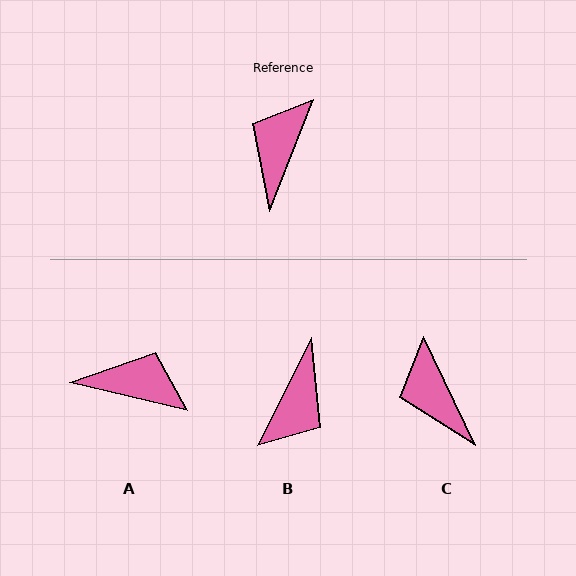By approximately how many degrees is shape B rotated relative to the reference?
Approximately 175 degrees counter-clockwise.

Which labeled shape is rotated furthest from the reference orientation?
B, about 175 degrees away.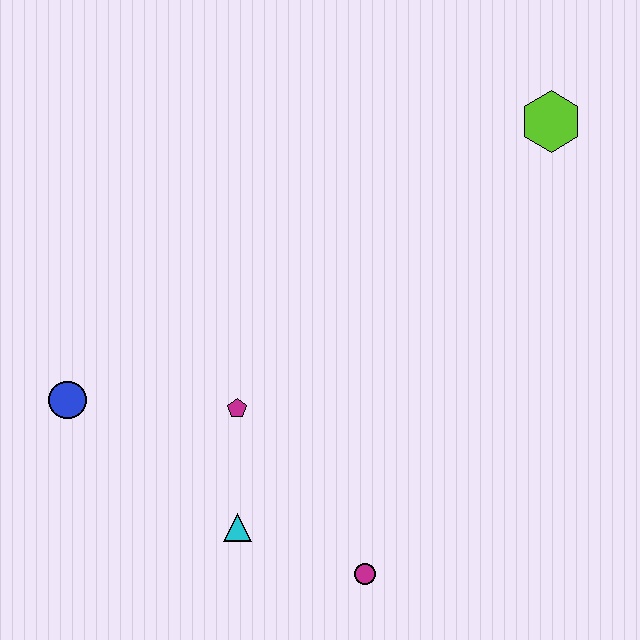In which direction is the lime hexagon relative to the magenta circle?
The lime hexagon is above the magenta circle.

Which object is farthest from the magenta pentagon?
The lime hexagon is farthest from the magenta pentagon.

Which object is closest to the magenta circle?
The cyan triangle is closest to the magenta circle.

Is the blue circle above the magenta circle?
Yes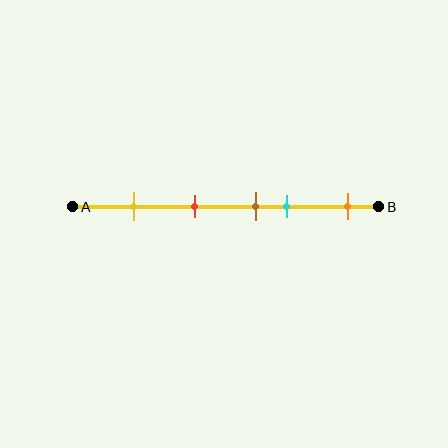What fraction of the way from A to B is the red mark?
The red mark is approximately 40% (0.4) of the way from A to B.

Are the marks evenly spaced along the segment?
No, the marks are not evenly spaced.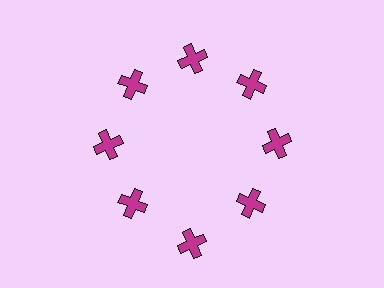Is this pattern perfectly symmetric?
No. The 8 magenta crosses are arranged in a ring, but one element near the 6 o'clock position is pushed outward from the center, breaking the 8-fold rotational symmetry.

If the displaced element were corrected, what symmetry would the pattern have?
It would have 8-fold rotational symmetry — the pattern would map onto itself every 45 degrees.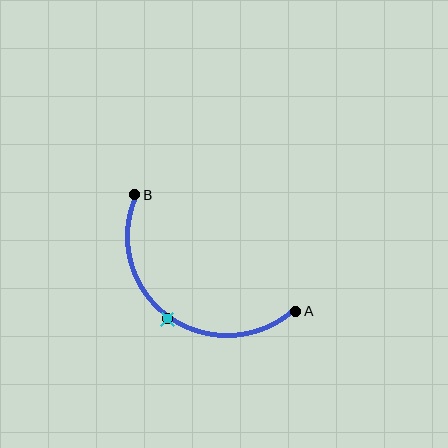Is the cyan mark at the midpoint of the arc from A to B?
Yes. The cyan mark lies on the arc at equal arc-length from both A and B — it is the arc midpoint.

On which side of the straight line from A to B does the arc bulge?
The arc bulges below and to the left of the straight line connecting A and B.